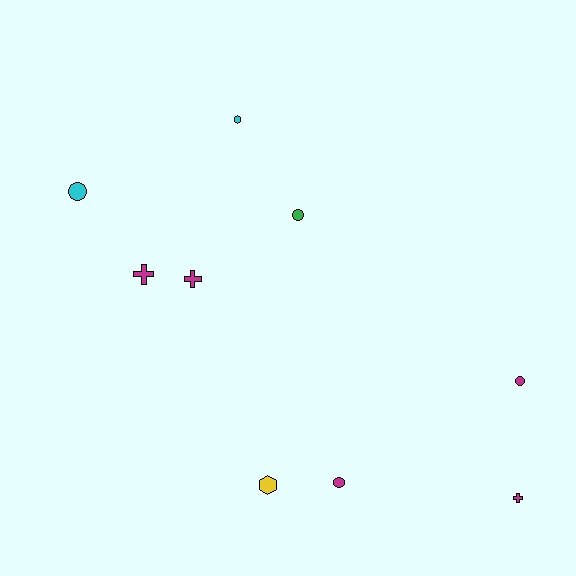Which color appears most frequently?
Magenta, with 5 objects.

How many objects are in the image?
There are 9 objects.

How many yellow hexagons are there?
There is 1 yellow hexagon.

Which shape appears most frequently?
Circle, with 4 objects.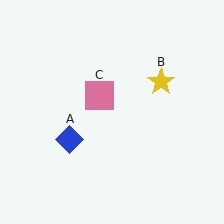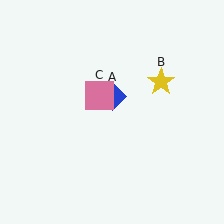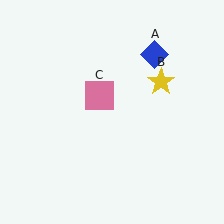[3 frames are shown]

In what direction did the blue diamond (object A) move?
The blue diamond (object A) moved up and to the right.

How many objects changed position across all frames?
1 object changed position: blue diamond (object A).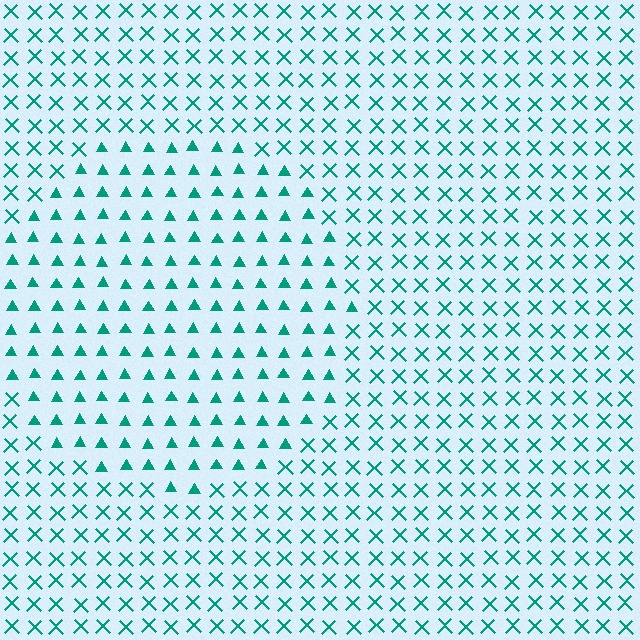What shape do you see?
I see a circle.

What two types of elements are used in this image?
The image uses triangles inside the circle region and X marks outside it.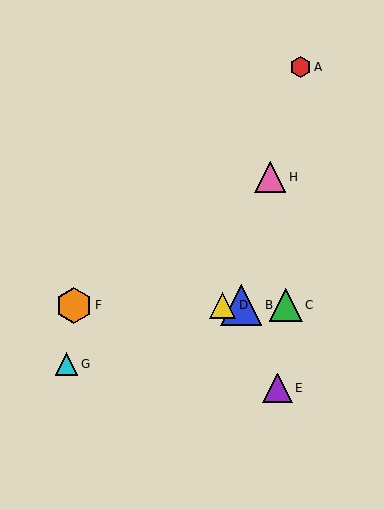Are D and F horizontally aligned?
Yes, both are at y≈305.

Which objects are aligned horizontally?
Objects B, C, D, F are aligned horizontally.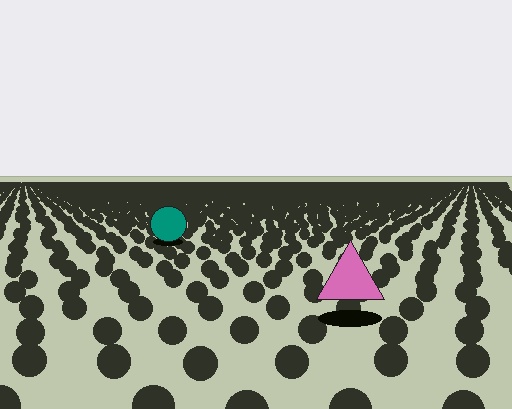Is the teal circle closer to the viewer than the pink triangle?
No. The pink triangle is closer — you can tell from the texture gradient: the ground texture is coarser near it.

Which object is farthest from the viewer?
The teal circle is farthest from the viewer. It appears smaller and the ground texture around it is denser.